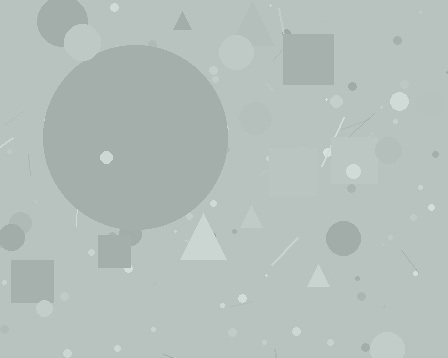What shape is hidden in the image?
A circle is hidden in the image.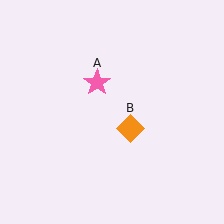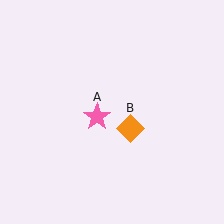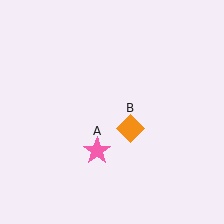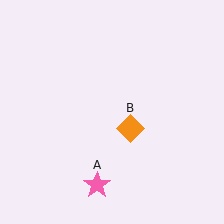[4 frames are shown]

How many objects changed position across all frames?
1 object changed position: pink star (object A).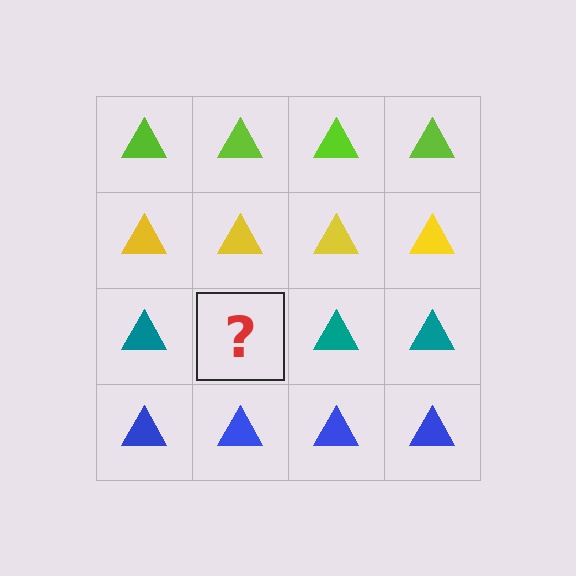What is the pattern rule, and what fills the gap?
The rule is that each row has a consistent color. The gap should be filled with a teal triangle.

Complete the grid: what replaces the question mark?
The question mark should be replaced with a teal triangle.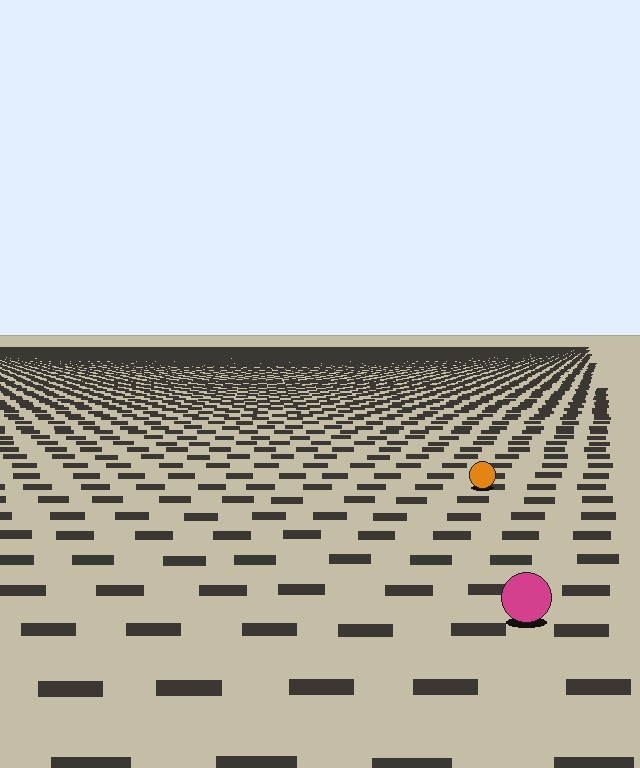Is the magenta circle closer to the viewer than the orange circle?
Yes. The magenta circle is closer — you can tell from the texture gradient: the ground texture is coarser near it.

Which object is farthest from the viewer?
The orange circle is farthest from the viewer. It appears smaller and the ground texture around it is denser.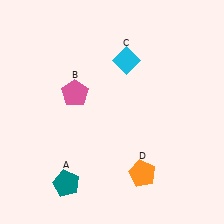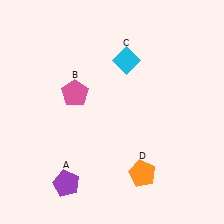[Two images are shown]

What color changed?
The pentagon (A) changed from teal in Image 1 to purple in Image 2.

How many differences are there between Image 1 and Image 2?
There is 1 difference between the two images.